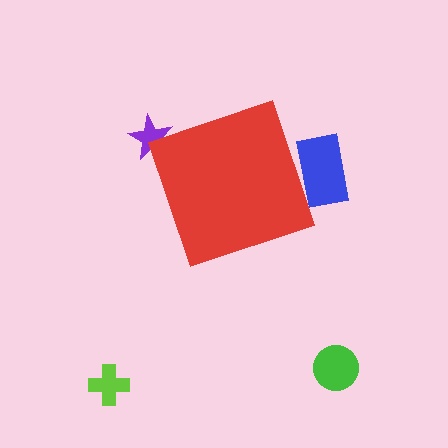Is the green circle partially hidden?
No, the green circle is fully visible.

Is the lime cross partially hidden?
No, the lime cross is fully visible.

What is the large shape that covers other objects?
A red diamond.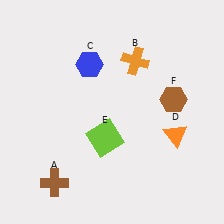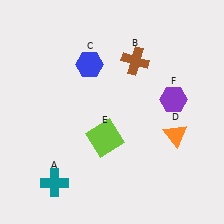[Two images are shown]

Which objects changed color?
A changed from brown to teal. B changed from orange to brown. F changed from brown to purple.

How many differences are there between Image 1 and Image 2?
There are 3 differences between the two images.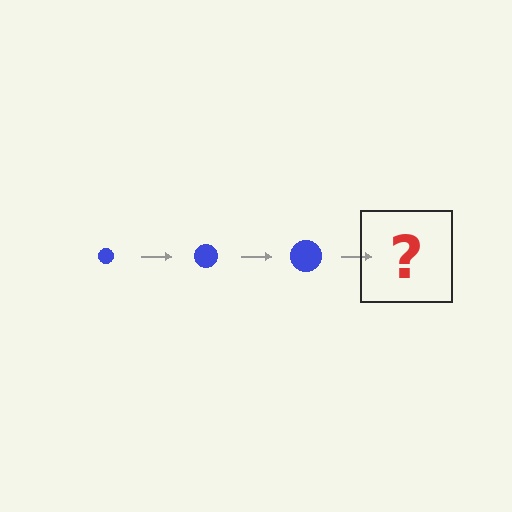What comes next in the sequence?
The next element should be a blue circle, larger than the previous one.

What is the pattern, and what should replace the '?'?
The pattern is that the circle gets progressively larger each step. The '?' should be a blue circle, larger than the previous one.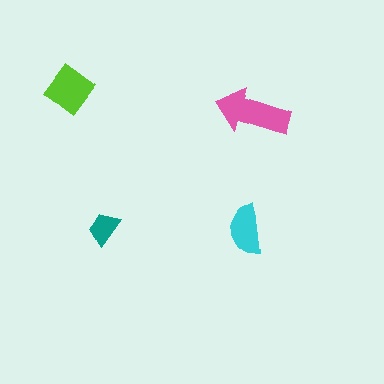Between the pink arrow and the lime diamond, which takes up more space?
The pink arrow.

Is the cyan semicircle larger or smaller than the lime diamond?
Smaller.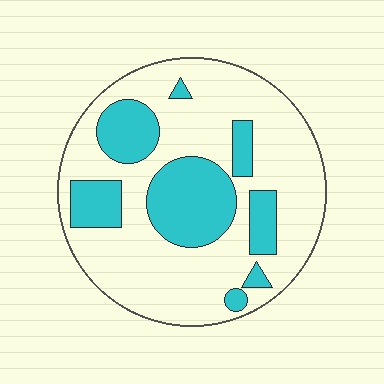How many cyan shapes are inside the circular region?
8.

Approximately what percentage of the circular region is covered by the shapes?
Approximately 30%.